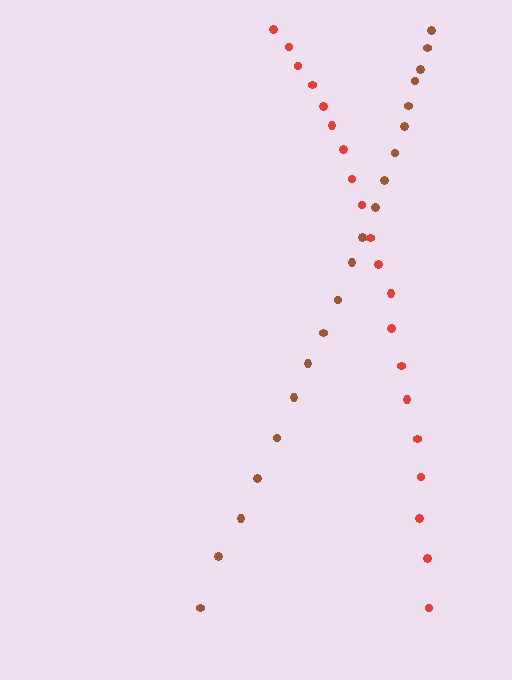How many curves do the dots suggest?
There are 2 distinct paths.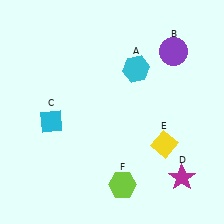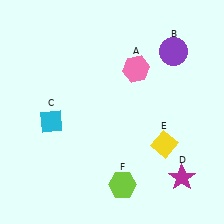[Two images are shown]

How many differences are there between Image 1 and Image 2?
There is 1 difference between the two images.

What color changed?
The hexagon (A) changed from cyan in Image 1 to pink in Image 2.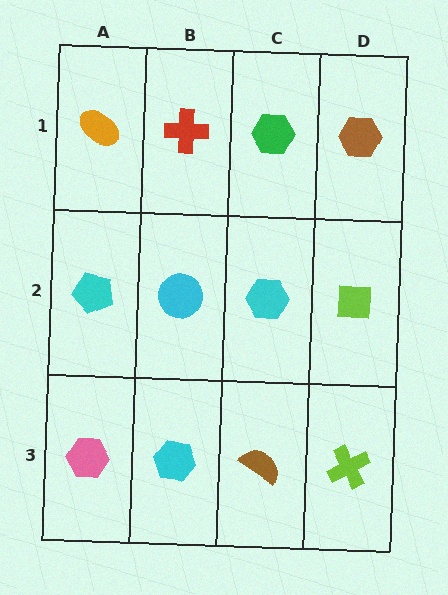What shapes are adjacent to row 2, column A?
An orange ellipse (row 1, column A), a pink hexagon (row 3, column A), a cyan circle (row 2, column B).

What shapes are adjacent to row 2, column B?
A red cross (row 1, column B), a cyan hexagon (row 3, column B), a cyan pentagon (row 2, column A), a cyan hexagon (row 2, column C).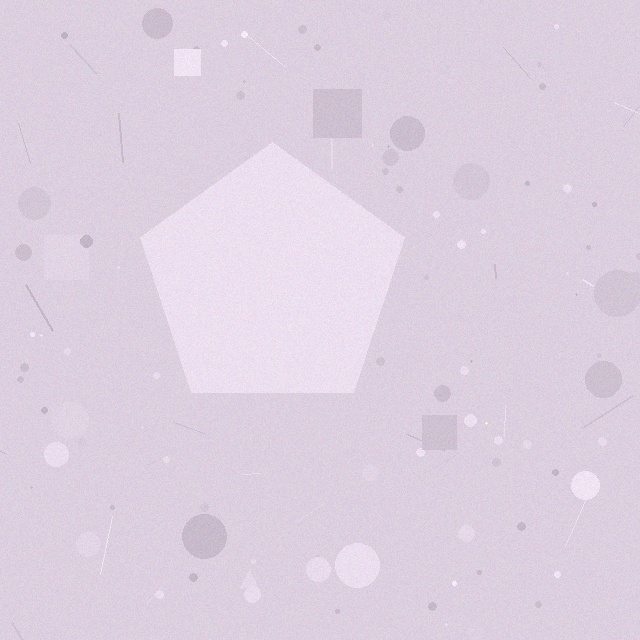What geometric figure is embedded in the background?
A pentagon is embedded in the background.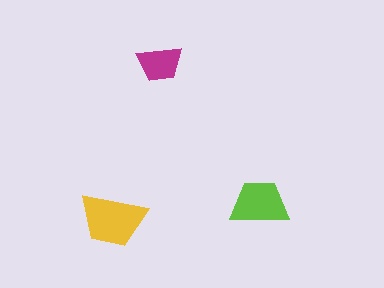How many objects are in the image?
There are 3 objects in the image.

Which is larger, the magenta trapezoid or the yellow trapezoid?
The yellow one.